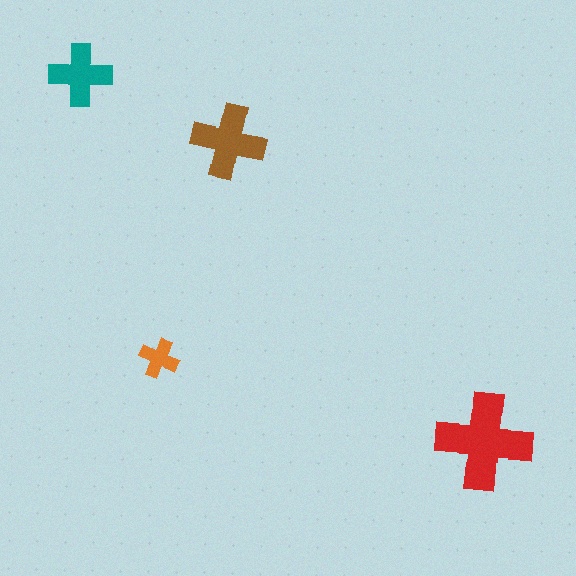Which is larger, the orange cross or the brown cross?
The brown one.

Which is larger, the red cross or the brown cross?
The red one.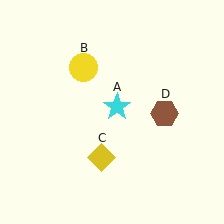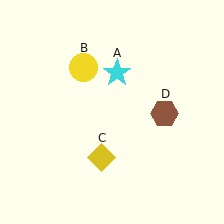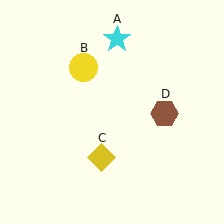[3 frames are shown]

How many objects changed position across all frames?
1 object changed position: cyan star (object A).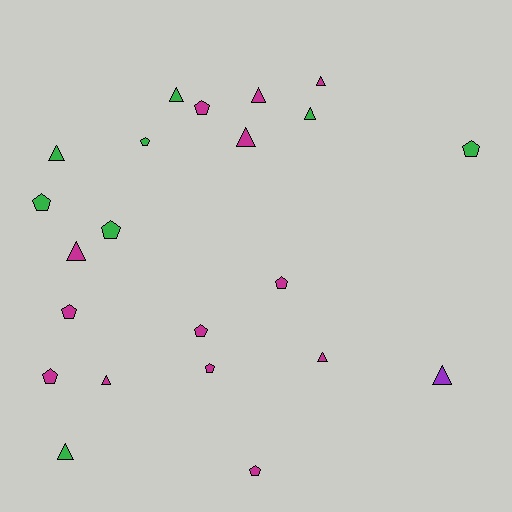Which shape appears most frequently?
Pentagon, with 11 objects.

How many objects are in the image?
There are 22 objects.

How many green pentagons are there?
There are 4 green pentagons.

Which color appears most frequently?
Magenta, with 13 objects.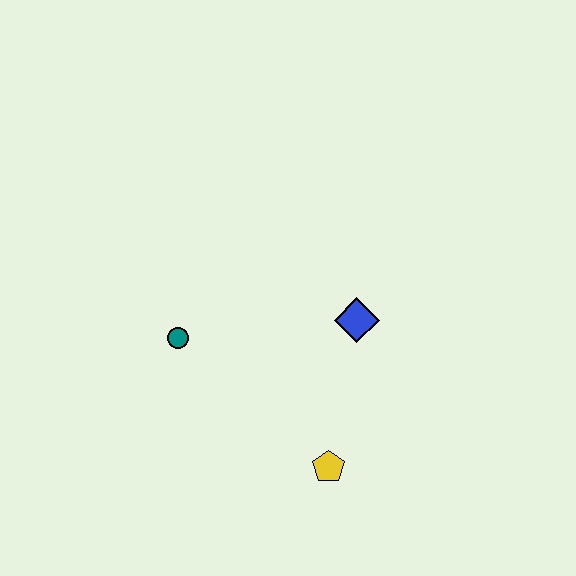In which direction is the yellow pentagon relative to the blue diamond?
The yellow pentagon is below the blue diamond.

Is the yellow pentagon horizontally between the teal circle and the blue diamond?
Yes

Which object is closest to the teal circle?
The blue diamond is closest to the teal circle.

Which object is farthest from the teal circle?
The yellow pentagon is farthest from the teal circle.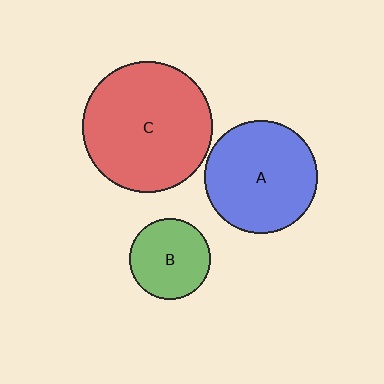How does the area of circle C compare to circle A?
Approximately 1.3 times.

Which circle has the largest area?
Circle C (red).